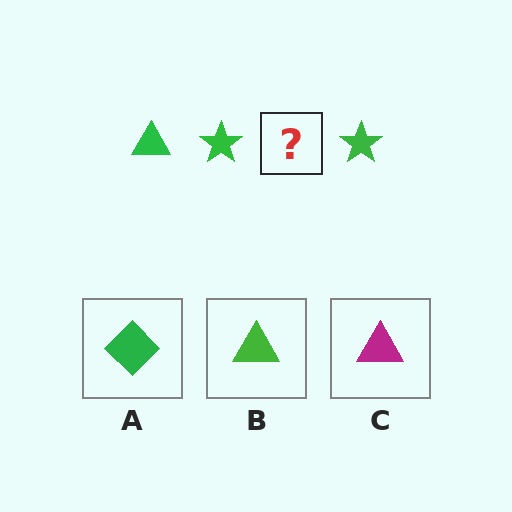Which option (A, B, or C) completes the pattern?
B.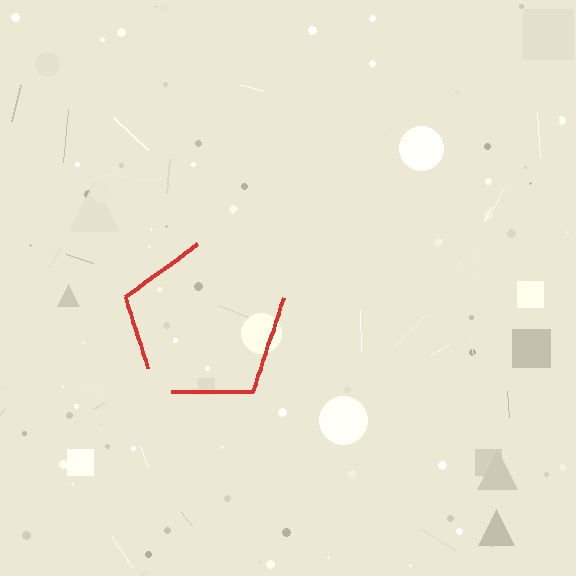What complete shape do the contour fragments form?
The contour fragments form a pentagon.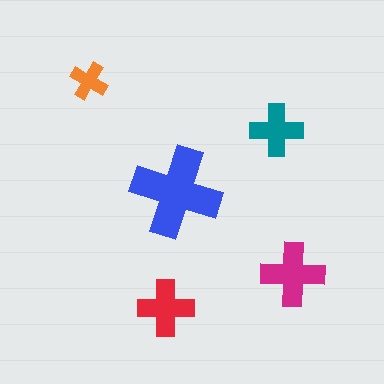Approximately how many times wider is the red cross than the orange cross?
About 1.5 times wider.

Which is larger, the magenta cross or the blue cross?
The blue one.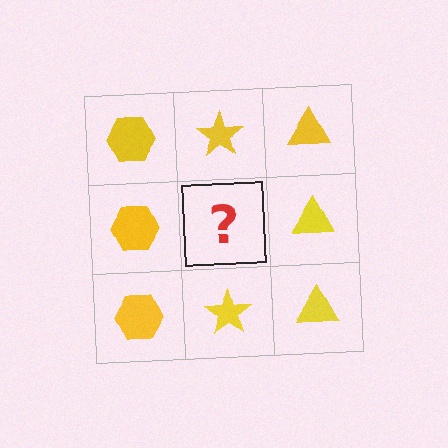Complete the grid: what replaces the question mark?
The question mark should be replaced with a yellow star.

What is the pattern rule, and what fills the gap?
The rule is that each column has a consistent shape. The gap should be filled with a yellow star.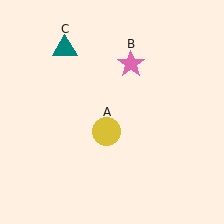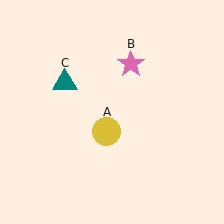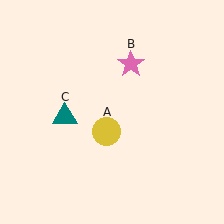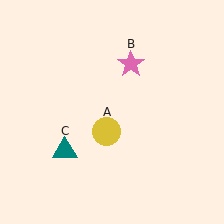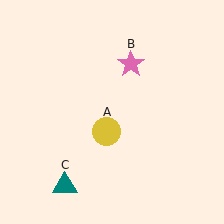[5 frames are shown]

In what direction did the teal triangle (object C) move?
The teal triangle (object C) moved down.